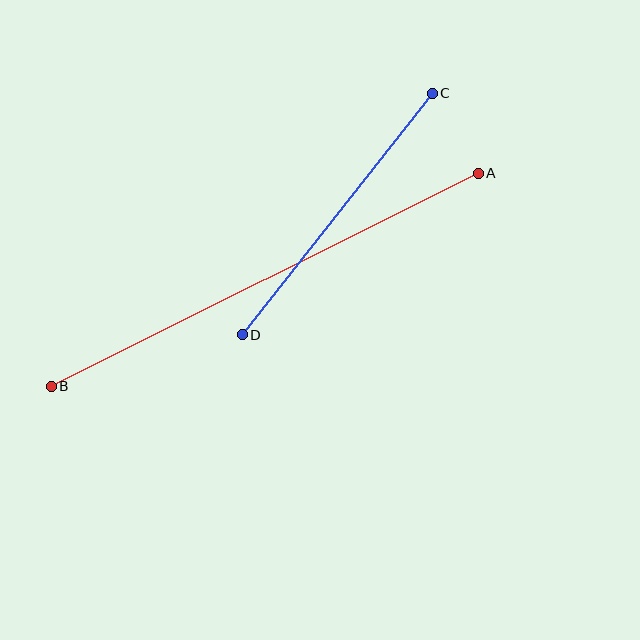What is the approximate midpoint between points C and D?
The midpoint is at approximately (337, 214) pixels.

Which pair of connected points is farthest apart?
Points A and B are farthest apart.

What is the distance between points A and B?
The distance is approximately 477 pixels.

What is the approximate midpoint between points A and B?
The midpoint is at approximately (265, 280) pixels.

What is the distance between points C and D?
The distance is approximately 308 pixels.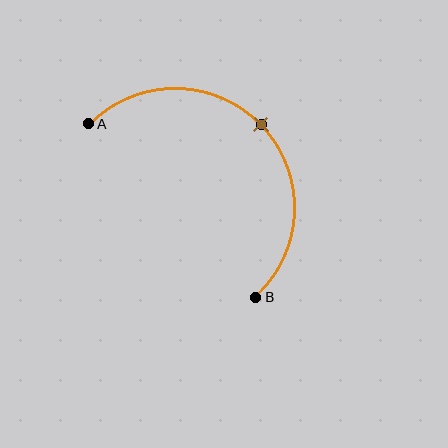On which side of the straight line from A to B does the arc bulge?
The arc bulges above and to the right of the straight line connecting A and B.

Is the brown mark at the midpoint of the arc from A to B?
Yes. The brown mark lies on the arc at equal arc-length from both A and B — it is the arc midpoint.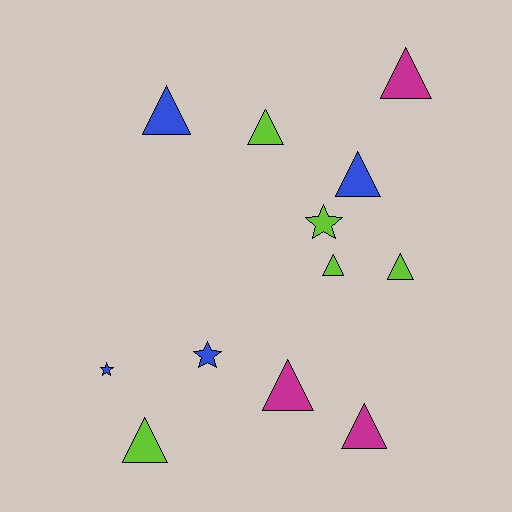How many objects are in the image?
There are 12 objects.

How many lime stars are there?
There is 1 lime star.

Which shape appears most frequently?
Triangle, with 9 objects.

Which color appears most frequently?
Lime, with 5 objects.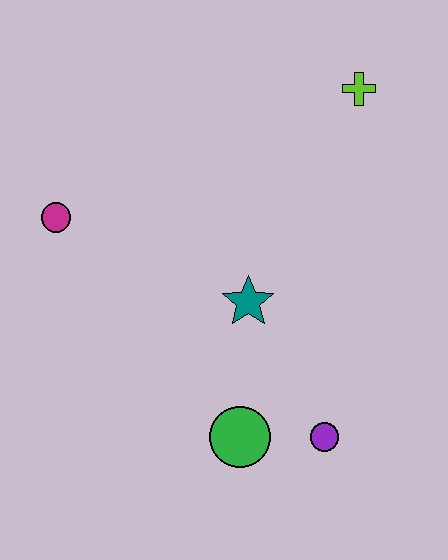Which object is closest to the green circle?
The purple circle is closest to the green circle.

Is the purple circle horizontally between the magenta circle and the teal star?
No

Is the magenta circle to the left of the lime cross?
Yes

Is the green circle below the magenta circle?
Yes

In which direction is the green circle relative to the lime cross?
The green circle is below the lime cross.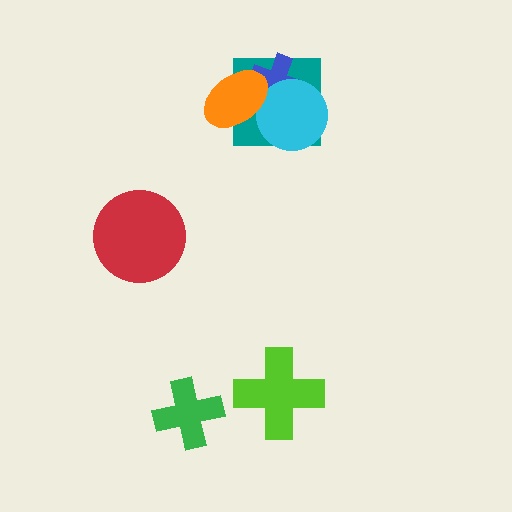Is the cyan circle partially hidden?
Yes, it is partially covered by another shape.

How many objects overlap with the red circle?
0 objects overlap with the red circle.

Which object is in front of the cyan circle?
The orange ellipse is in front of the cyan circle.